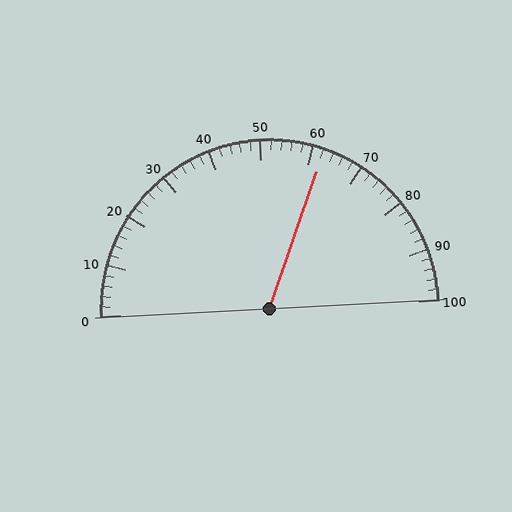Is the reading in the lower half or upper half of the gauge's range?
The reading is in the upper half of the range (0 to 100).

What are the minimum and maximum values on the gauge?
The gauge ranges from 0 to 100.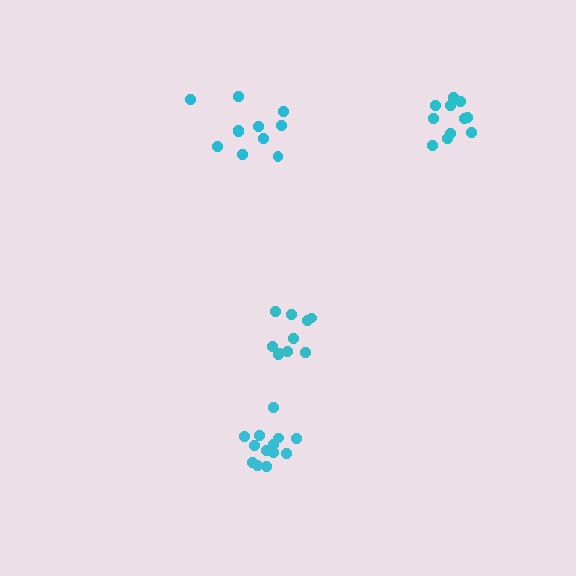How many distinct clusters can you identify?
There are 4 distinct clusters.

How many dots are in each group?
Group 1: 13 dots, Group 2: 11 dots, Group 3: 11 dots, Group 4: 10 dots (45 total).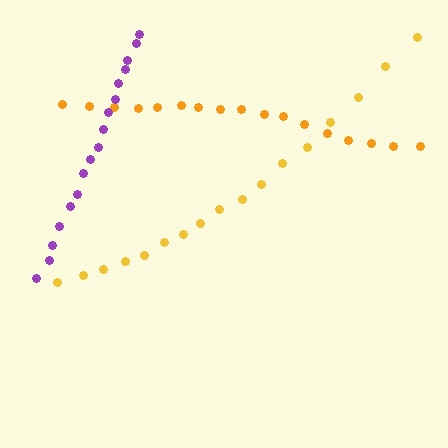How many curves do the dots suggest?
There are 3 distinct paths.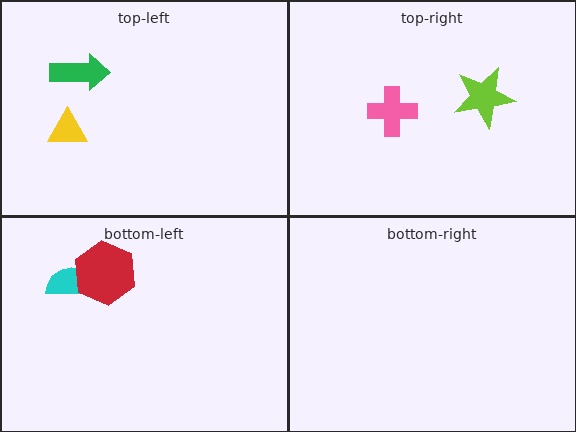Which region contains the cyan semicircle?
The bottom-left region.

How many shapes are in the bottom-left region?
2.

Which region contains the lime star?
The top-right region.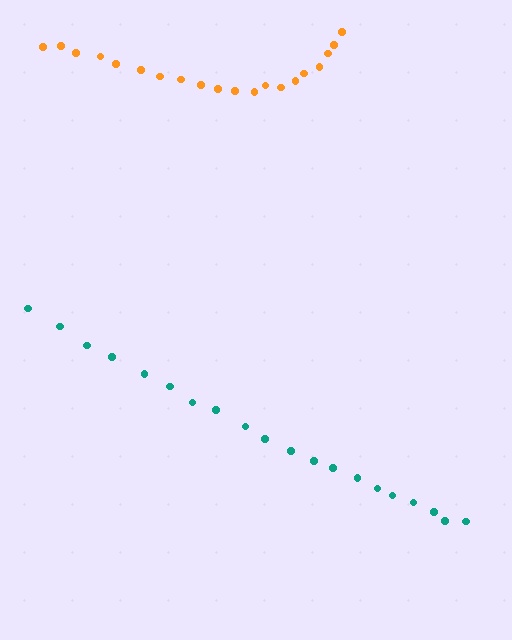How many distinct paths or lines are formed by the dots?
There are 2 distinct paths.